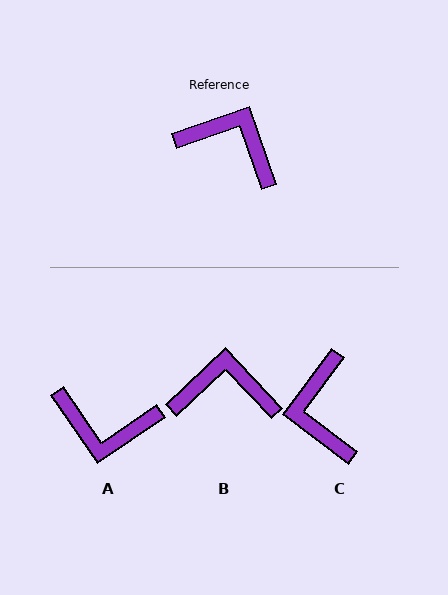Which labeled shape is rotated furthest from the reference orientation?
A, about 165 degrees away.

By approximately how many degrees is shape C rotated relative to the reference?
Approximately 124 degrees counter-clockwise.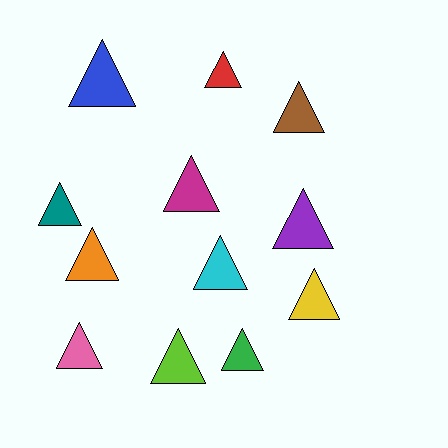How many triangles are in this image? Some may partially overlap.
There are 12 triangles.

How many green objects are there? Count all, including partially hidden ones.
There is 1 green object.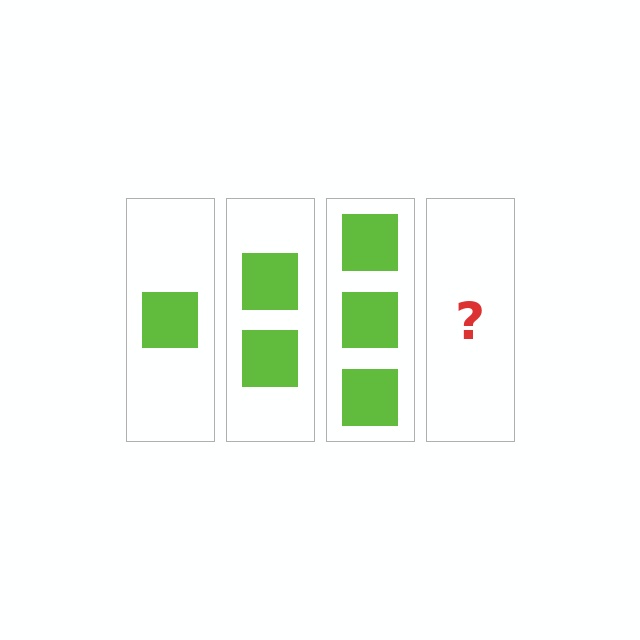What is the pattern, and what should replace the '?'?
The pattern is that each step adds one more square. The '?' should be 4 squares.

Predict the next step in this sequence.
The next step is 4 squares.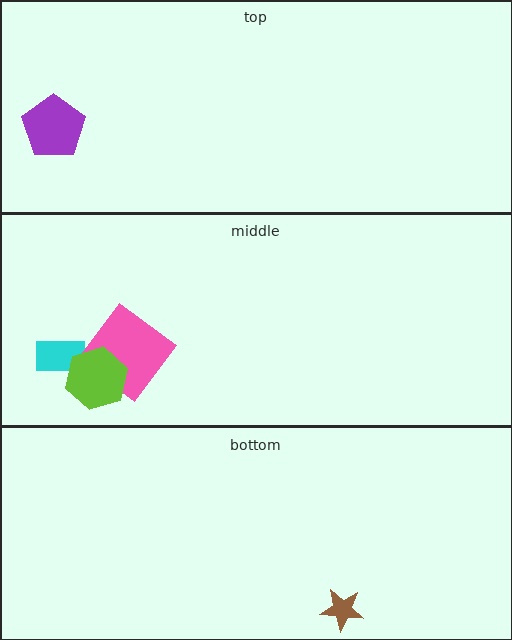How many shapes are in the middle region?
3.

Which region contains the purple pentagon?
The top region.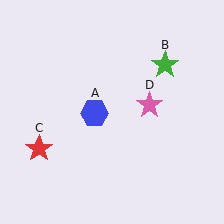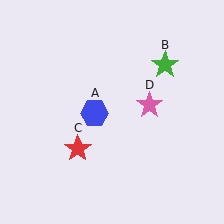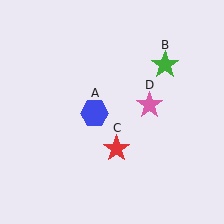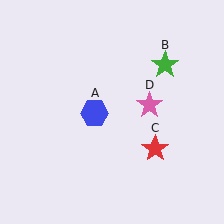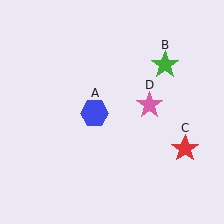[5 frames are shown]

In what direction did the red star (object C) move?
The red star (object C) moved right.